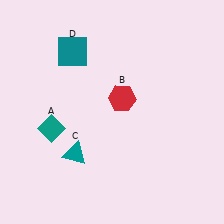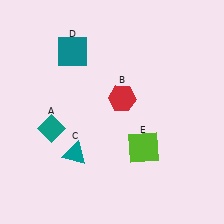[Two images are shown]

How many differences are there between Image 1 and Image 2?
There is 1 difference between the two images.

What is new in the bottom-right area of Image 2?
A lime square (E) was added in the bottom-right area of Image 2.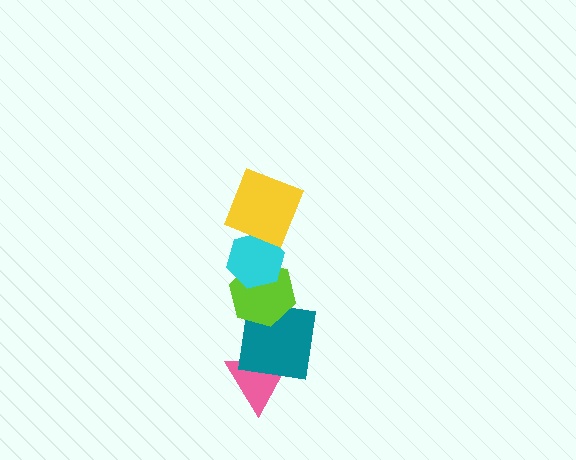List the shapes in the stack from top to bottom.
From top to bottom: the yellow square, the cyan hexagon, the lime hexagon, the teal square, the pink triangle.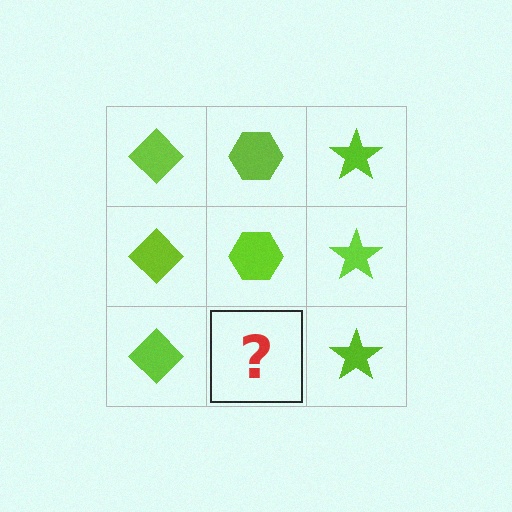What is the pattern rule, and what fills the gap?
The rule is that each column has a consistent shape. The gap should be filled with a lime hexagon.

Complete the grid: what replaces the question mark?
The question mark should be replaced with a lime hexagon.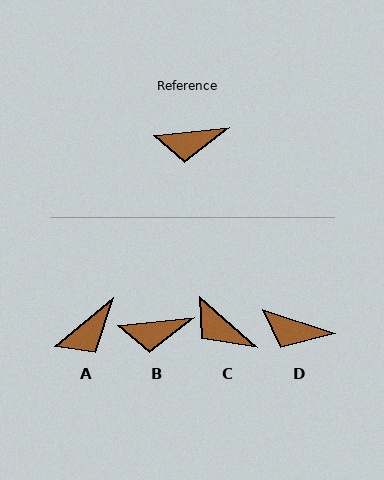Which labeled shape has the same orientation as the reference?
B.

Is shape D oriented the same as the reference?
No, it is off by about 23 degrees.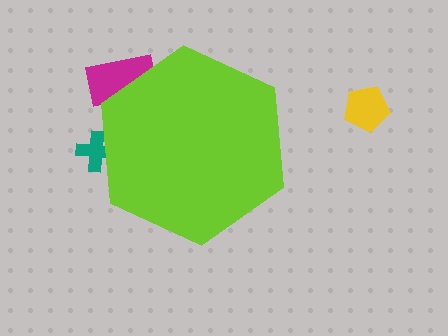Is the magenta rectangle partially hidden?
Yes, the magenta rectangle is partially hidden behind the lime hexagon.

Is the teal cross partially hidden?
Yes, the teal cross is partially hidden behind the lime hexagon.